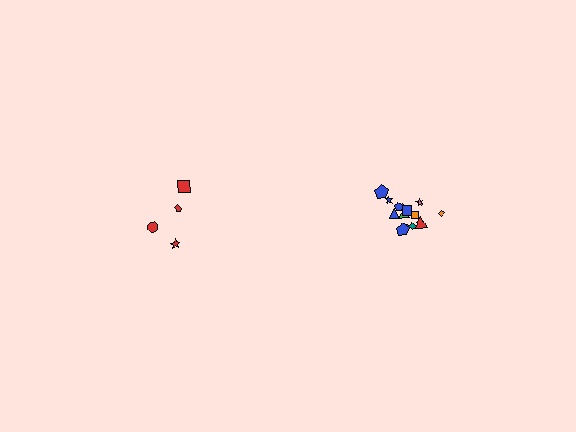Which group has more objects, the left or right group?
The right group.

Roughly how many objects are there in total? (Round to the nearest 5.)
Roughly 20 objects in total.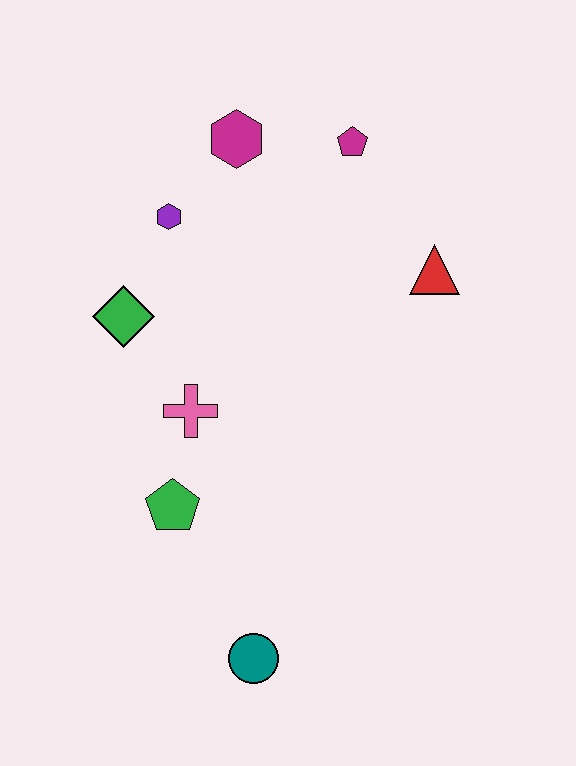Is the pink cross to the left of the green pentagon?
No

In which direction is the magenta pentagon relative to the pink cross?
The magenta pentagon is above the pink cross.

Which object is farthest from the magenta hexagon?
The teal circle is farthest from the magenta hexagon.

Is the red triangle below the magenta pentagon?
Yes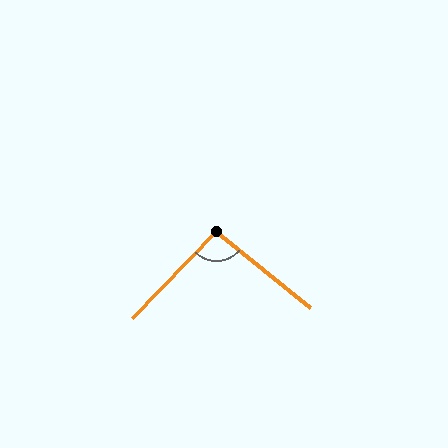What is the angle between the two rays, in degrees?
Approximately 96 degrees.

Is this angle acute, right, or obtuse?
It is obtuse.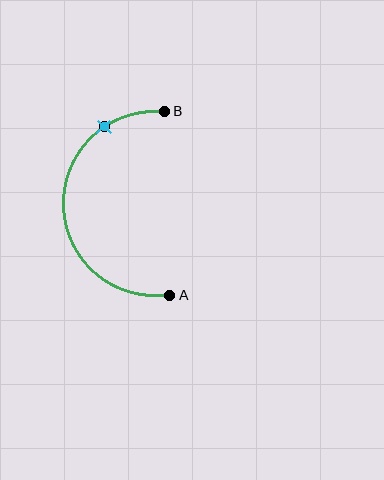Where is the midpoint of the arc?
The arc midpoint is the point on the curve farthest from the straight line joining A and B. It sits to the left of that line.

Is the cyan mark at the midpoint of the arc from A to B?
No. The cyan mark lies on the arc but is closer to endpoint B. The arc midpoint would be at the point on the curve equidistant along the arc from both A and B.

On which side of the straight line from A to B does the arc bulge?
The arc bulges to the left of the straight line connecting A and B.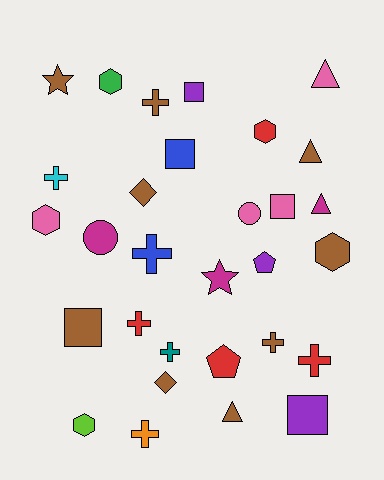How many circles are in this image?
There are 2 circles.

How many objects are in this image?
There are 30 objects.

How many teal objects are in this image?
There is 1 teal object.